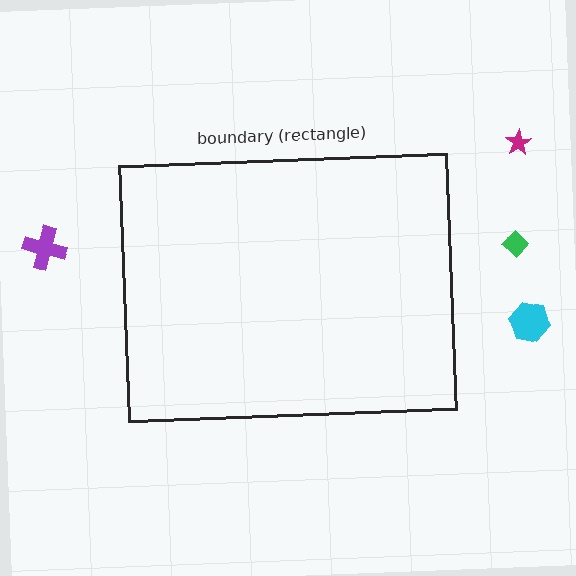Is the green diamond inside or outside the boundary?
Outside.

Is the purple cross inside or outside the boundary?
Outside.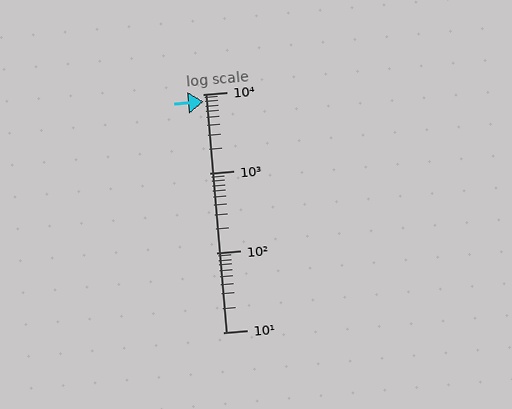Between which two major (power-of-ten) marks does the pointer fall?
The pointer is between 1000 and 10000.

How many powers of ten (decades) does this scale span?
The scale spans 3 decades, from 10 to 10000.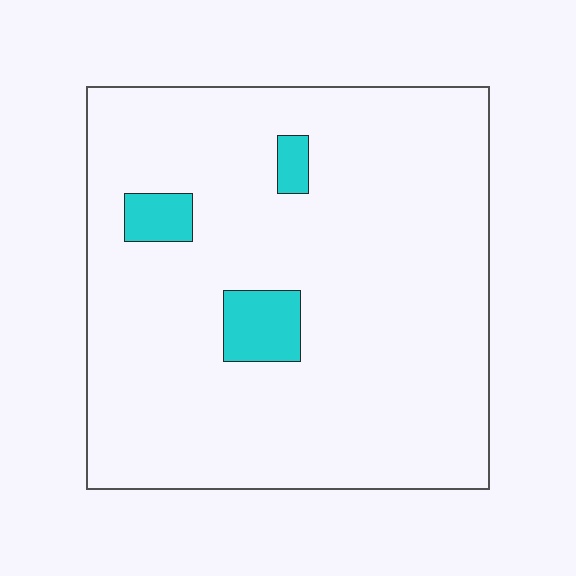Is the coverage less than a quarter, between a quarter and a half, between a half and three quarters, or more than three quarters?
Less than a quarter.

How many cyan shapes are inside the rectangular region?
3.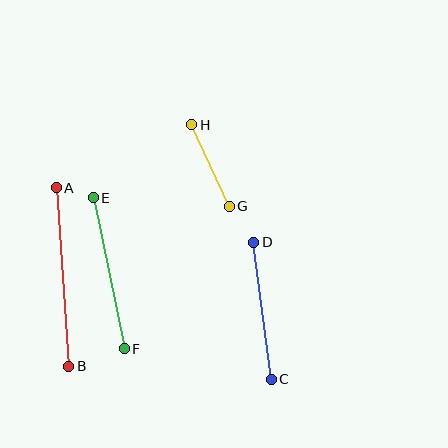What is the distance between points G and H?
The distance is approximately 89 pixels.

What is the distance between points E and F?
The distance is approximately 154 pixels.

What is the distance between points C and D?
The distance is approximately 138 pixels.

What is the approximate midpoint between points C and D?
The midpoint is at approximately (262, 311) pixels.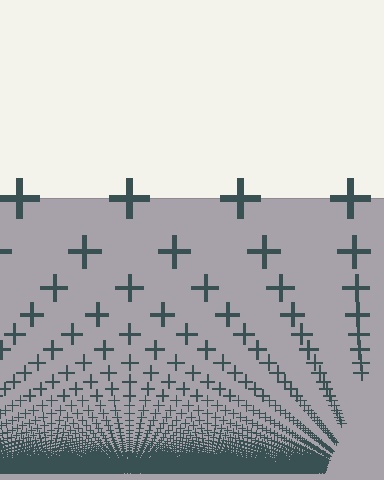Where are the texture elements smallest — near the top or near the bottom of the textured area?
Near the bottom.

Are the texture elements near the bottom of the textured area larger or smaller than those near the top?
Smaller. The gradient is inverted — elements near the bottom are smaller and denser.